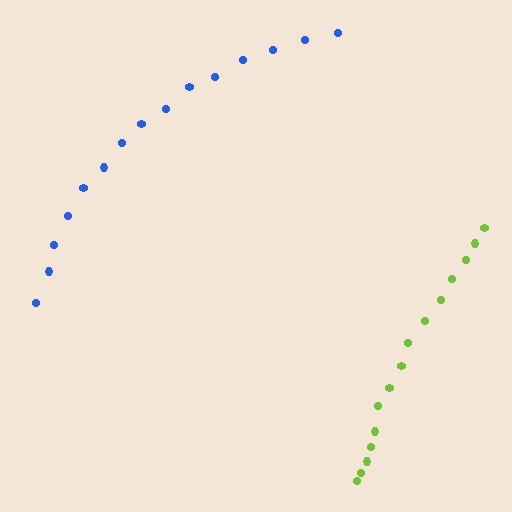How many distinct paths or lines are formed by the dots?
There are 2 distinct paths.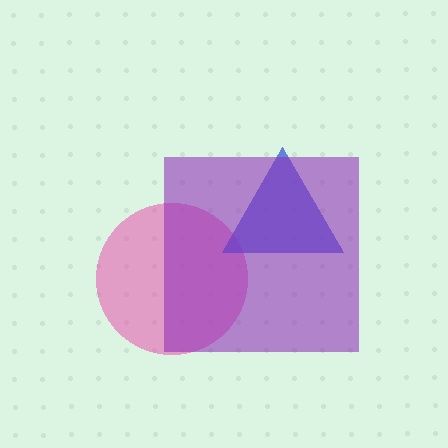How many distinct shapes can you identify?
There are 3 distinct shapes: a pink circle, a blue triangle, a purple square.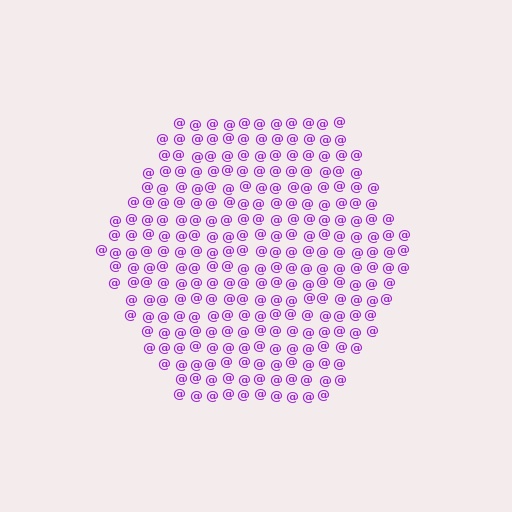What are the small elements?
The small elements are at signs.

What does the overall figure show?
The overall figure shows a hexagon.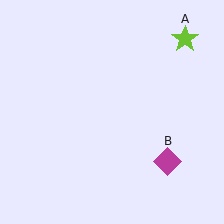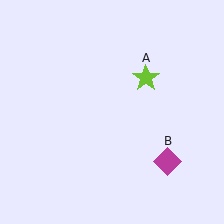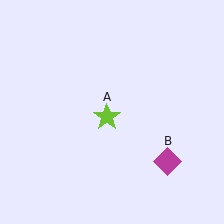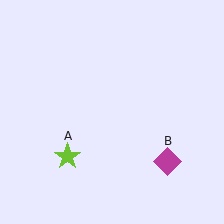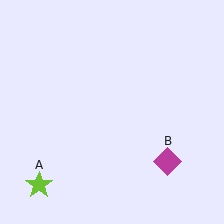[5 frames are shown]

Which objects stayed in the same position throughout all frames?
Magenta diamond (object B) remained stationary.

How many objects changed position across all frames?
1 object changed position: lime star (object A).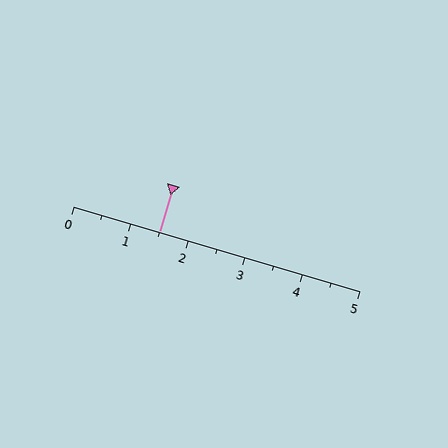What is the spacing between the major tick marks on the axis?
The major ticks are spaced 1 apart.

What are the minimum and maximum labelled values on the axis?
The axis runs from 0 to 5.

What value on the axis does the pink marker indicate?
The marker indicates approximately 1.5.